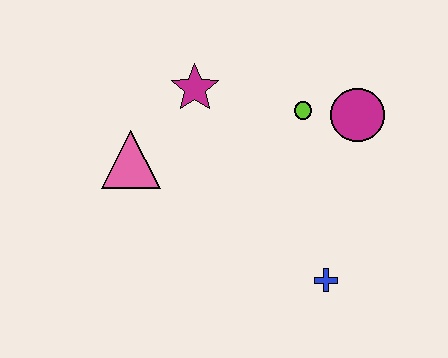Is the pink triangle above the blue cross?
Yes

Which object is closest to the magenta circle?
The lime circle is closest to the magenta circle.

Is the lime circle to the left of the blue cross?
Yes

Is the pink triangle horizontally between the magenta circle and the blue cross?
No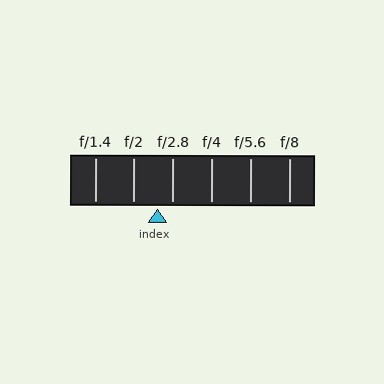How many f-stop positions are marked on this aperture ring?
There are 6 f-stop positions marked.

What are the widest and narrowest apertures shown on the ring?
The widest aperture shown is f/1.4 and the narrowest is f/8.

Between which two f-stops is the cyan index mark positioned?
The index mark is between f/2 and f/2.8.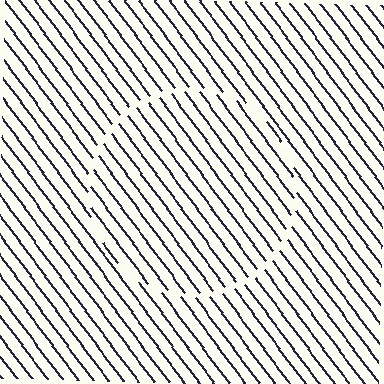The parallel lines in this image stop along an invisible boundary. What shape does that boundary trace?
An illusory circle. The interior of the shape contains the same grating, shifted by half a period — the contour is defined by the phase discontinuity where line-ends from the inner and outer gratings abut.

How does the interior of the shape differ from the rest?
The interior of the shape contains the same grating, shifted by half a period — the contour is defined by the phase discontinuity where line-ends from the inner and outer gratings abut.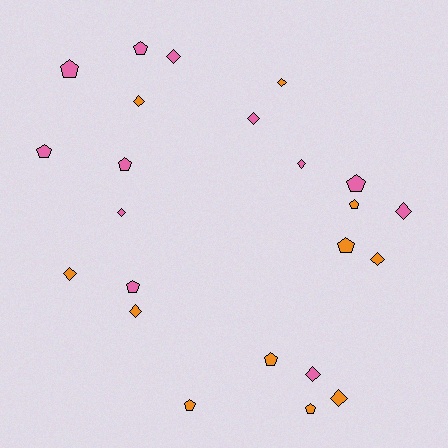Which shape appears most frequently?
Diamond, with 12 objects.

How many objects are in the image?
There are 23 objects.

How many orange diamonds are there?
There are 6 orange diamonds.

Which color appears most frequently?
Pink, with 12 objects.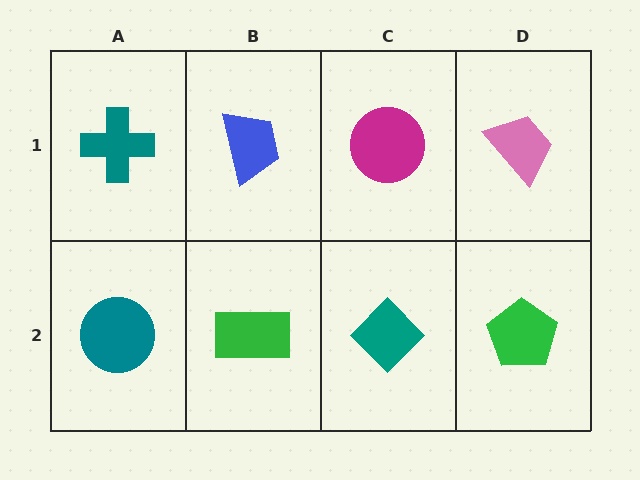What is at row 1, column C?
A magenta circle.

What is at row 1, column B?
A blue trapezoid.